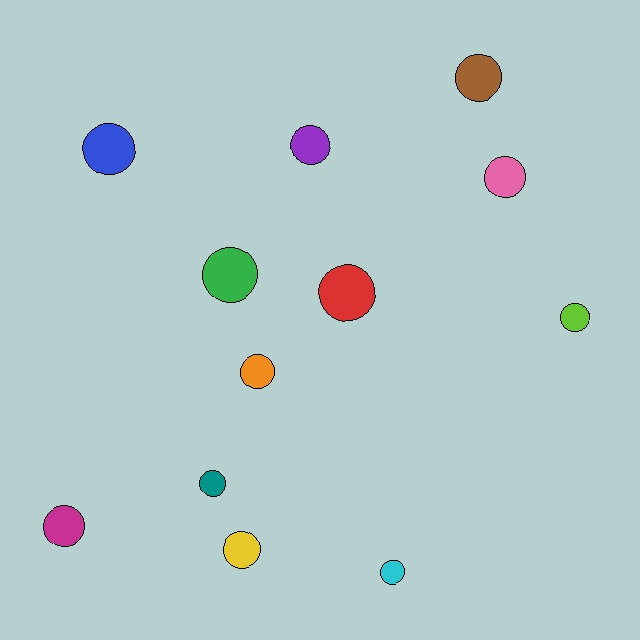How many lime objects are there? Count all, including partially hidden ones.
There is 1 lime object.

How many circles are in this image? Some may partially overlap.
There are 12 circles.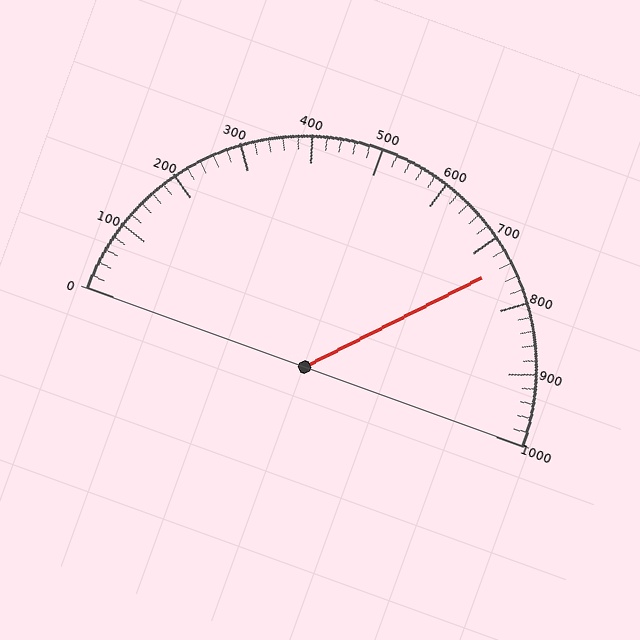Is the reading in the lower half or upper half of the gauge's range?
The reading is in the upper half of the range (0 to 1000).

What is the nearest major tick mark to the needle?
The nearest major tick mark is 700.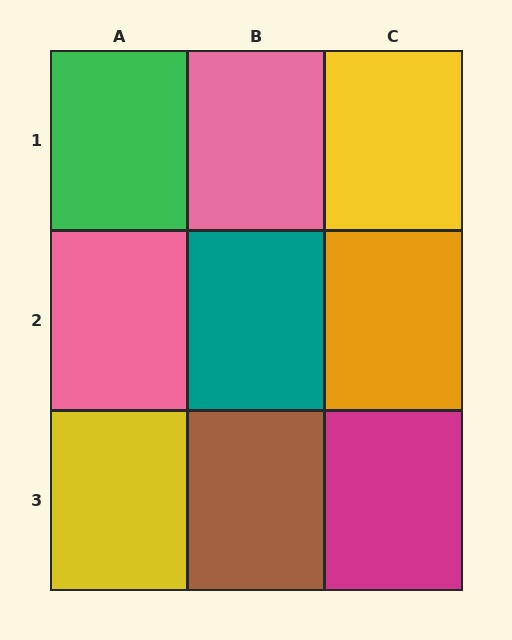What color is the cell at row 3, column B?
Brown.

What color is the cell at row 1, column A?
Green.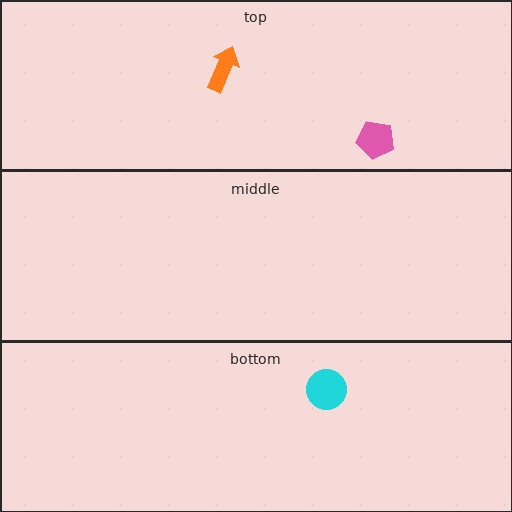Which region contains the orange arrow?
The top region.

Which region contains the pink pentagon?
The top region.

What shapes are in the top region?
The pink pentagon, the orange arrow.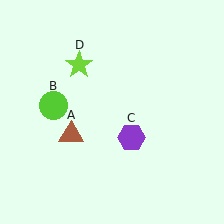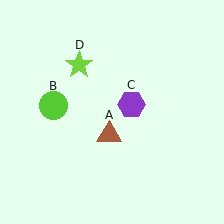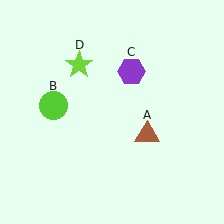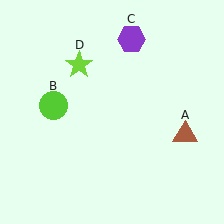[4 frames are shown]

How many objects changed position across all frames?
2 objects changed position: brown triangle (object A), purple hexagon (object C).